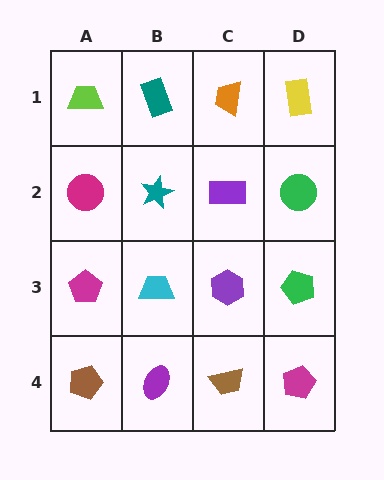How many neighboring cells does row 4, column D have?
2.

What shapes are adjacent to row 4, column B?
A cyan trapezoid (row 3, column B), a brown pentagon (row 4, column A), a brown trapezoid (row 4, column C).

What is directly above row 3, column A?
A magenta circle.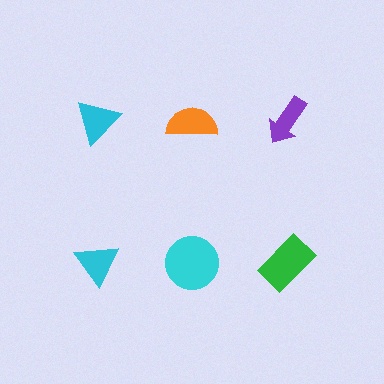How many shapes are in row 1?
3 shapes.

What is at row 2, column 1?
A cyan triangle.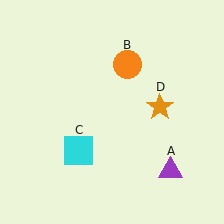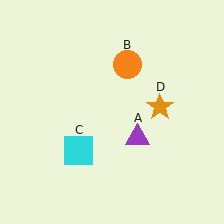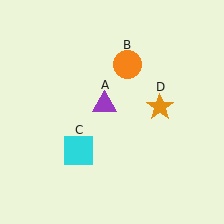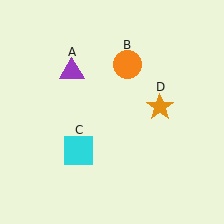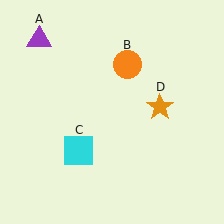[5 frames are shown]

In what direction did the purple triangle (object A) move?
The purple triangle (object A) moved up and to the left.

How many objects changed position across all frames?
1 object changed position: purple triangle (object A).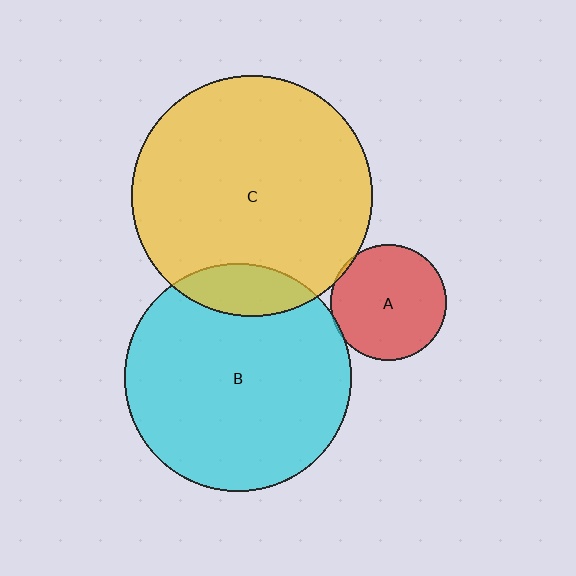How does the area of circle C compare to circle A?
Approximately 4.3 times.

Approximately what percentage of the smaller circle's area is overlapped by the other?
Approximately 5%.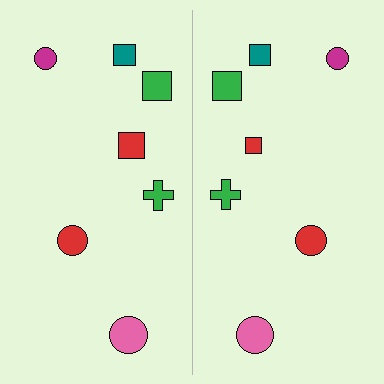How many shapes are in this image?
There are 14 shapes in this image.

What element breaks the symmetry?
The red square on the right side has a different size than its mirror counterpart.